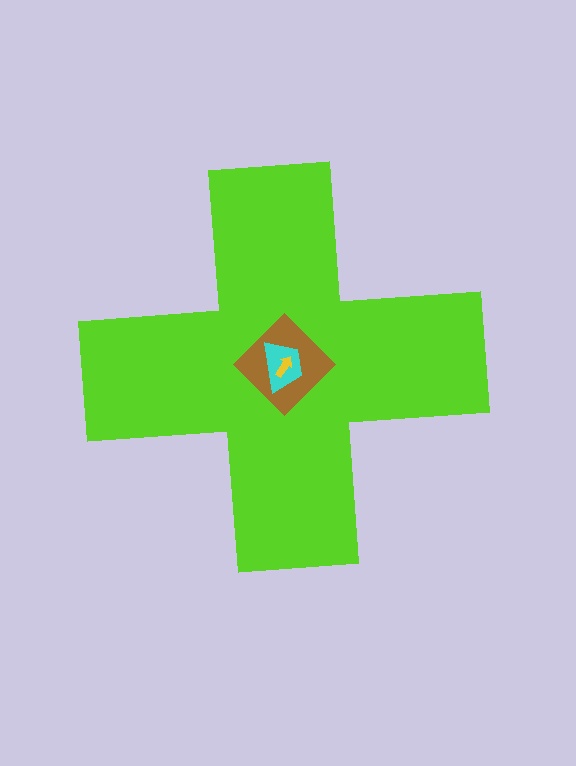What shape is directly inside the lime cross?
The brown diamond.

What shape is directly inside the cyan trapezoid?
The yellow arrow.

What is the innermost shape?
The yellow arrow.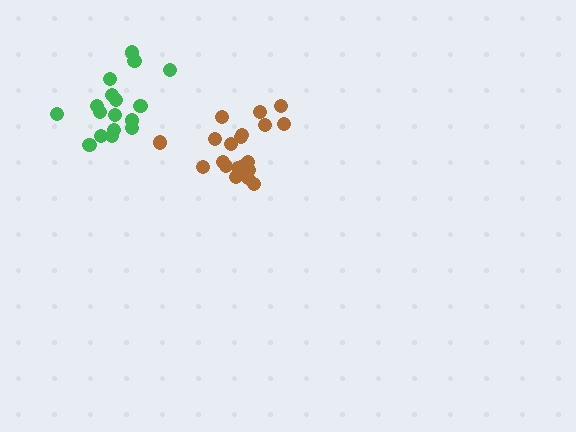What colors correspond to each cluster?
The clusters are colored: green, brown.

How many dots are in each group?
Group 1: 17 dots, Group 2: 20 dots (37 total).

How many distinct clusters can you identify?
There are 2 distinct clusters.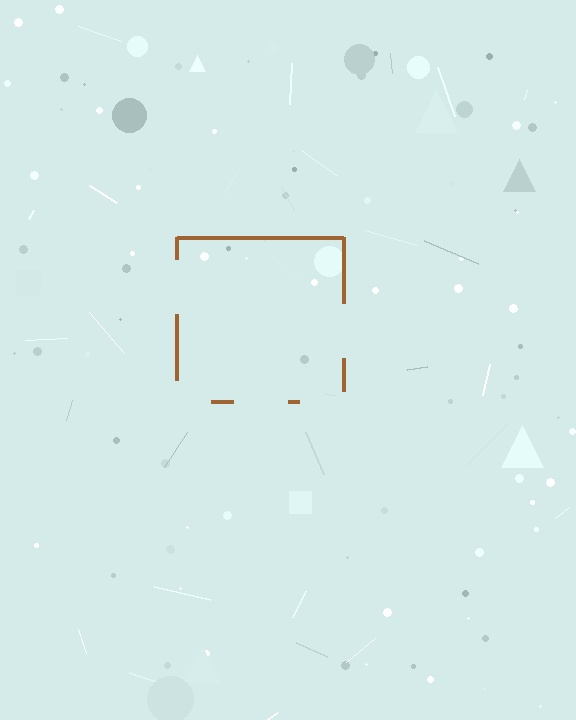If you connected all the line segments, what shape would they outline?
They would outline a square.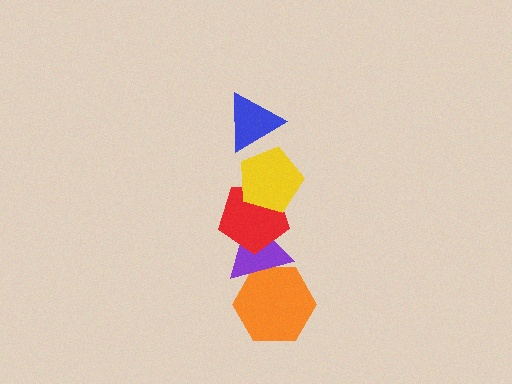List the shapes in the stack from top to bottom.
From top to bottom: the blue triangle, the yellow pentagon, the red pentagon, the purple triangle, the orange hexagon.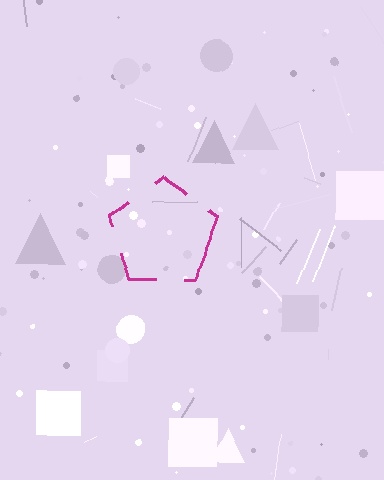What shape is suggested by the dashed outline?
The dashed outline suggests a pentagon.